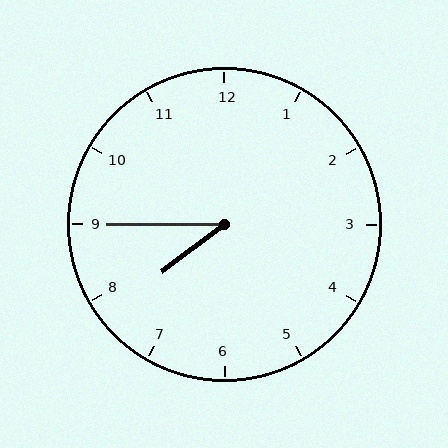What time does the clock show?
7:45.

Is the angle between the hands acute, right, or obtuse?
It is acute.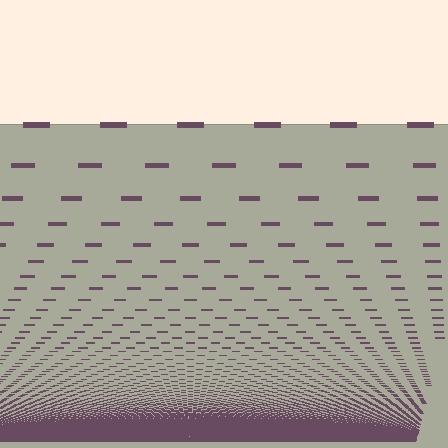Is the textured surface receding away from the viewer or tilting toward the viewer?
The surface appears to tilt toward the viewer. Texture elements get larger and sparser toward the top.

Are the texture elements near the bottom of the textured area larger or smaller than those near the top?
Smaller. The gradient is inverted — elements near the bottom are smaller and denser.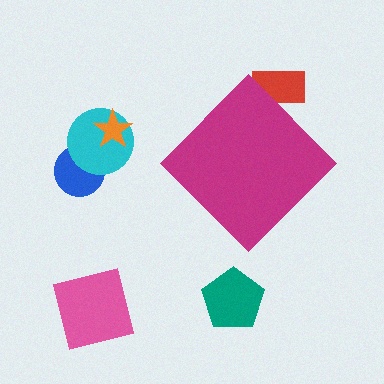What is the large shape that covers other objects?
A magenta diamond.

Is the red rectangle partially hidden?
Yes, the red rectangle is partially hidden behind the magenta diamond.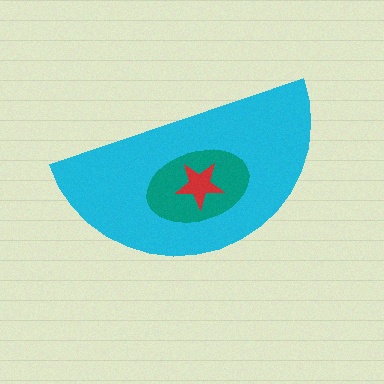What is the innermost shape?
The red star.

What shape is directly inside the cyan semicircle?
The teal ellipse.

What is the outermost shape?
The cyan semicircle.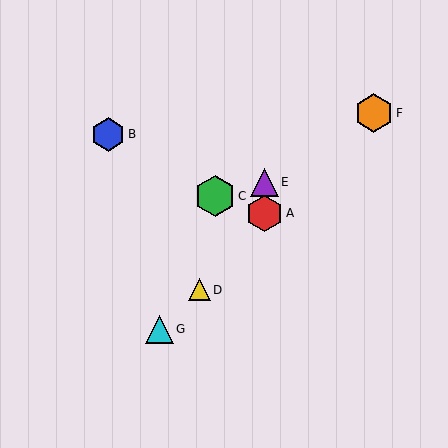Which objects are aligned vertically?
Objects A, E are aligned vertically.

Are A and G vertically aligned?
No, A is at x≈264 and G is at x≈159.